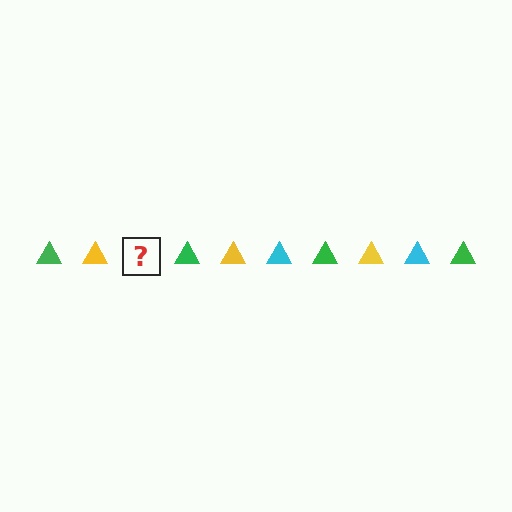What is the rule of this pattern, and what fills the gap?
The rule is that the pattern cycles through green, yellow, cyan triangles. The gap should be filled with a cyan triangle.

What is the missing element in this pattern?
The missing element is a cyan triangle.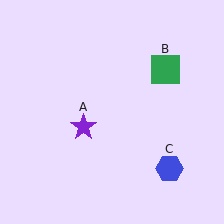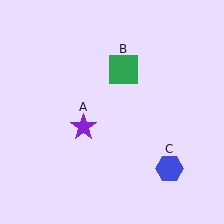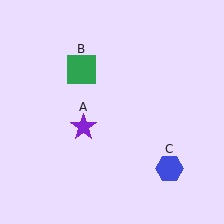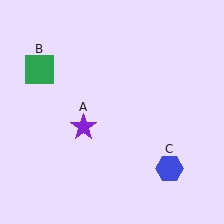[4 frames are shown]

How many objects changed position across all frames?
1 object changed position: green square (object B).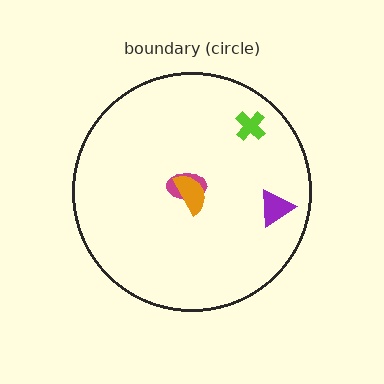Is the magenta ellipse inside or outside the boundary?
Inside.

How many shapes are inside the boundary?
4 inside, 0 outside.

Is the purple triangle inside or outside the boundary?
Inside.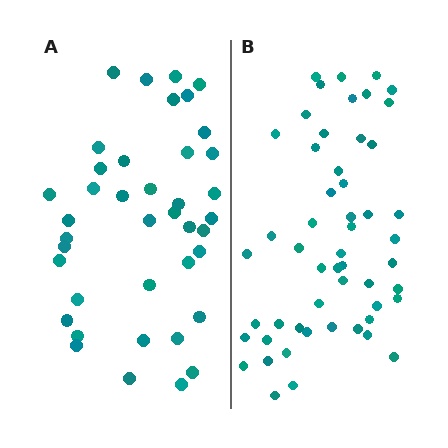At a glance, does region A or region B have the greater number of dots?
Region B (the right region) has more dots.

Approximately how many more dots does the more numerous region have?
Region B has approximately 15 more dots than region A.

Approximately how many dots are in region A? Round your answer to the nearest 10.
About 40 dots.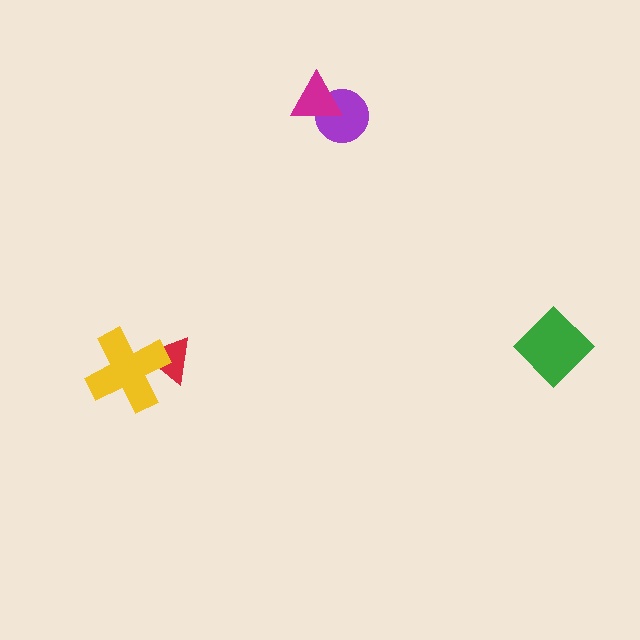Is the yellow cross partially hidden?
No, no other shape covers it.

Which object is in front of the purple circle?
The magenta triangle is in front of the purple circle.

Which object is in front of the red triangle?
The yellow cross is in front of the red triangle.